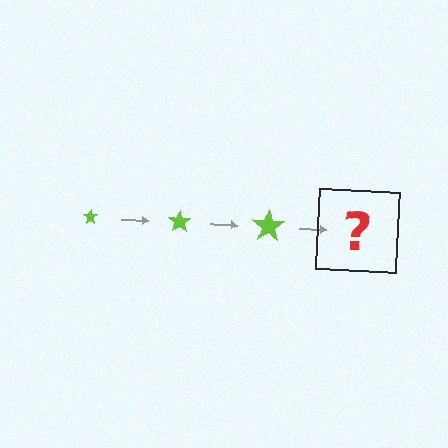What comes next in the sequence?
The next element should be a lime star, larger than the previous one.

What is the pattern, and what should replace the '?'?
The pattern is that the star gets progressively larger each step. The '?' should be a lime star, larger than the previous one.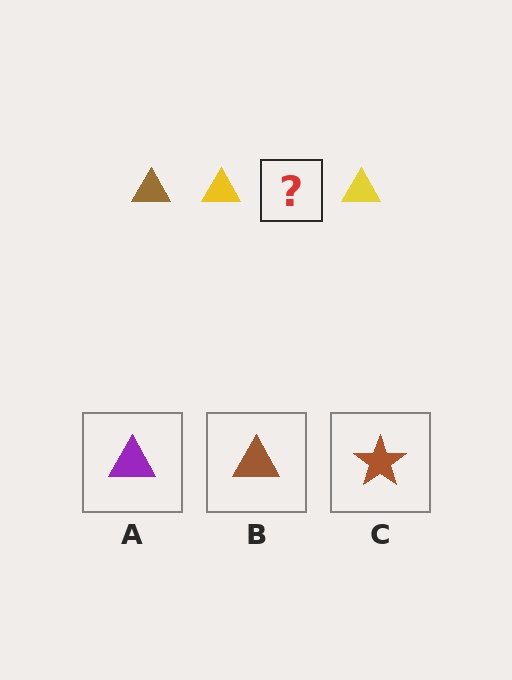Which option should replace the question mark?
Option B.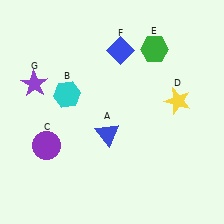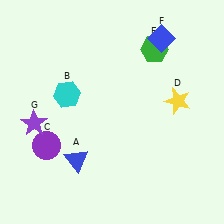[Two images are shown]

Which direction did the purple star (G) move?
The purple star (G) moved down.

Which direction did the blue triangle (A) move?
The blue triangle (A) moved left.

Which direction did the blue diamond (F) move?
The blue diamond (F) moved right.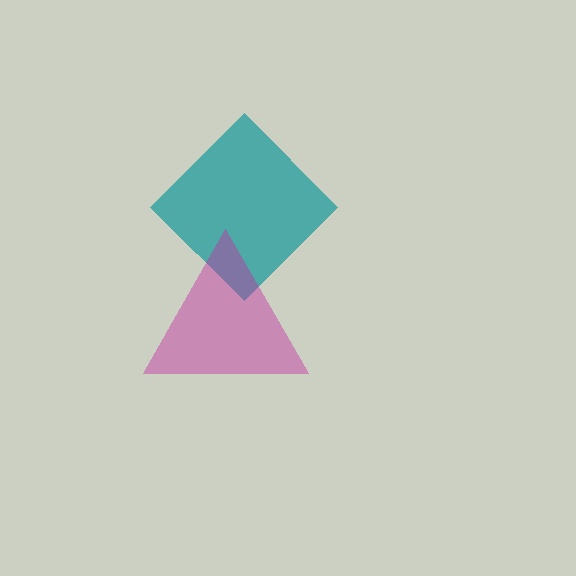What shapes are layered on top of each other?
The layered shapes are: a teal diamond, a magenta triangle.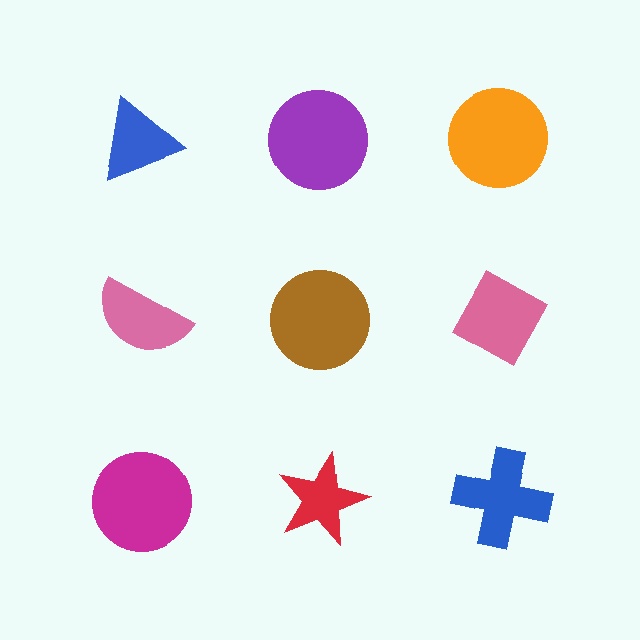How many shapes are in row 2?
3 shapes.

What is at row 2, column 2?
A brown circle.